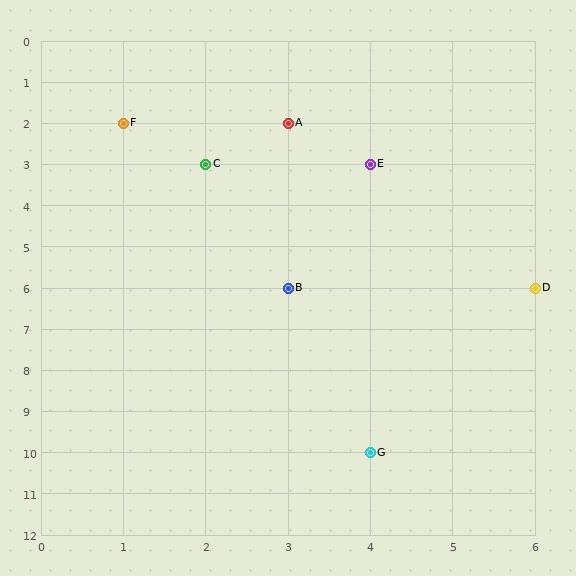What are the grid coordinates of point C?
Point C is at grid coordinates (2, 3).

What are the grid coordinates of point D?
Point D is at grid coordinates (6, 6).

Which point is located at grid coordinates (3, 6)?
Point B is at (3, 6).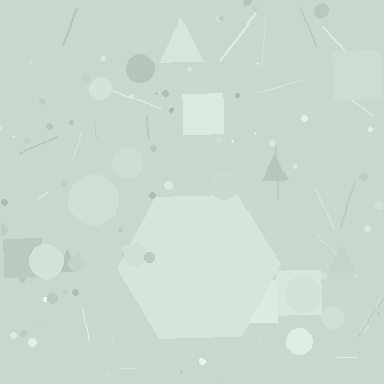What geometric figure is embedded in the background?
A hexagon is embedded in the background.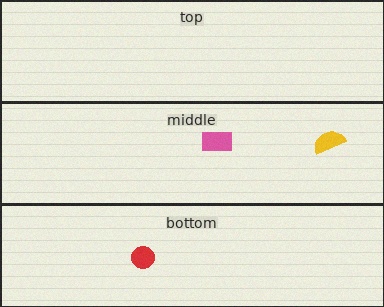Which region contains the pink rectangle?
The middle region.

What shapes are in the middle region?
The pink rectangle, the yellow semicircle.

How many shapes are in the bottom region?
1.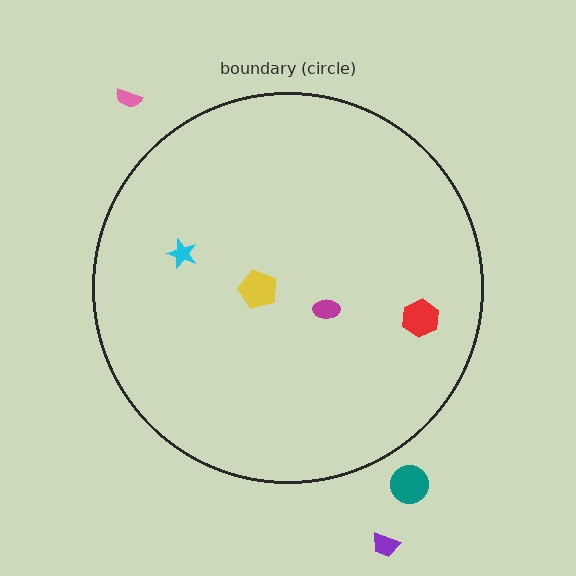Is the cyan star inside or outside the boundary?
Inside.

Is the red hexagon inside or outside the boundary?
Inside.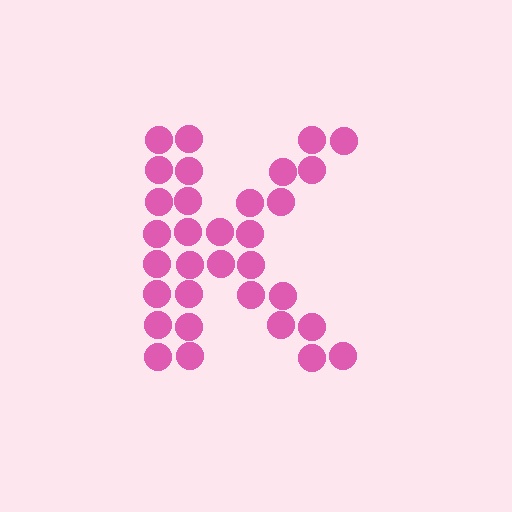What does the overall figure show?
The overall figure shows the letter K.